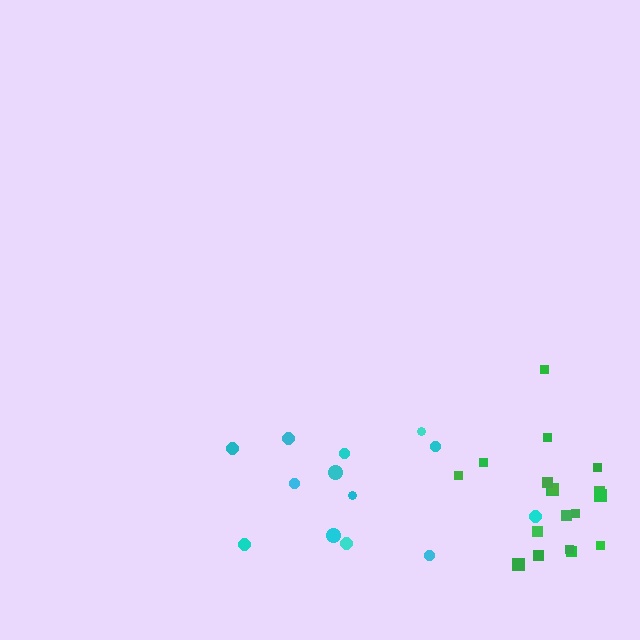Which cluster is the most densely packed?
Green.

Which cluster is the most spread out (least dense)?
Cyan.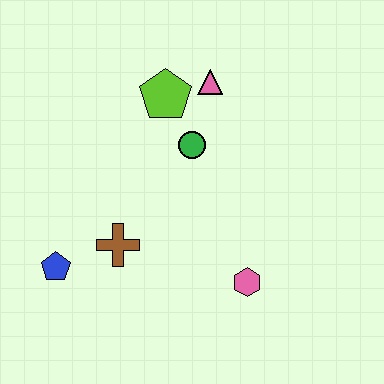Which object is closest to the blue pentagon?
The brown cross is closest to the blue pentagon.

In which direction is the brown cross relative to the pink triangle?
The brown cross is below the pink triangle.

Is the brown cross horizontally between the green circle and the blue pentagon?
Yes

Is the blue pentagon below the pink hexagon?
No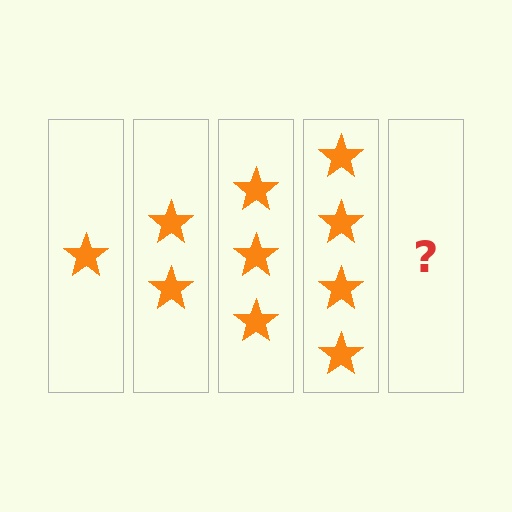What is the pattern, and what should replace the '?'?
The pattern is that each step adds one more star. The '?' should be 5 stars.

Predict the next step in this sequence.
The next step is 5 stars.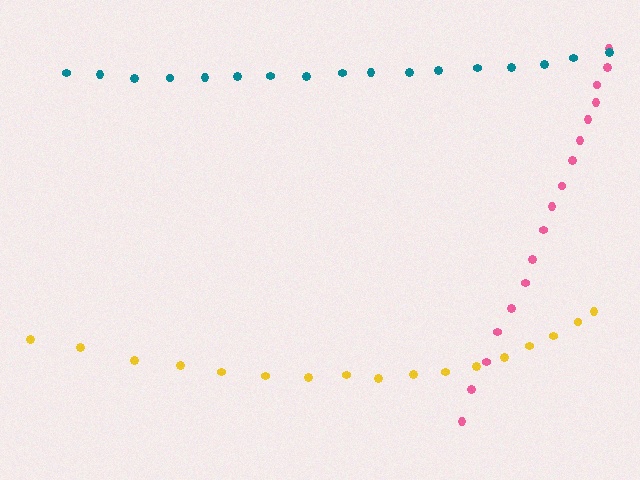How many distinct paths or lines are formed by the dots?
There are 3 distinct paths.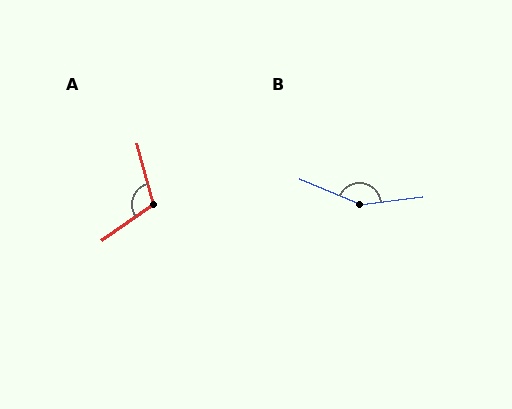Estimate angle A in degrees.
Approximately 110 degrees.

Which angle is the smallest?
A, at approximately 110 degrees.